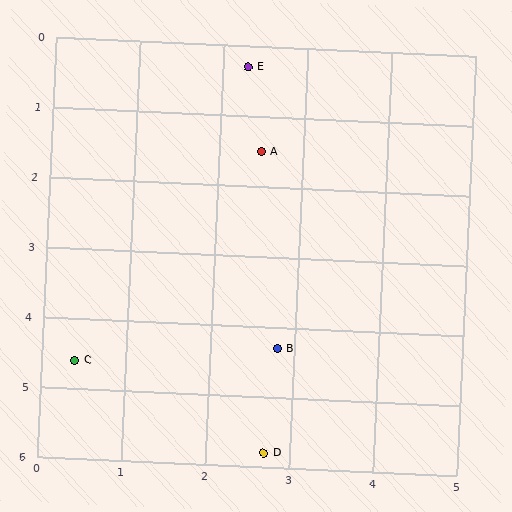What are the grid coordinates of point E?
Point E is at approximately (2.3, 0.3).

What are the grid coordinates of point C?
Point C is at approximately (0.4, 4.6).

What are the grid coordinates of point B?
Point B is at approximately (2.8, 4.3).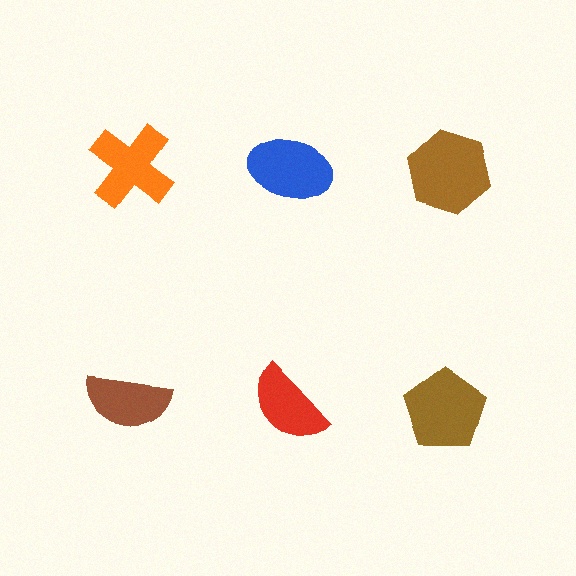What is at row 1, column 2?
A blue ellipse.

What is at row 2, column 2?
A red semicircle.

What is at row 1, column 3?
A brown hexagon.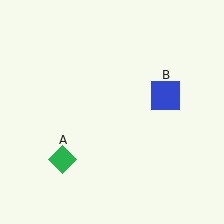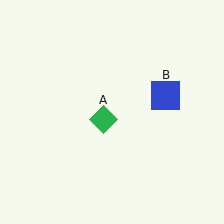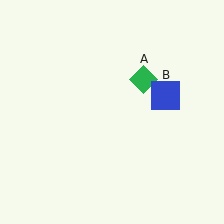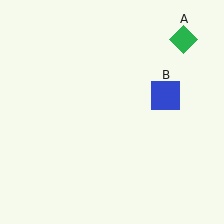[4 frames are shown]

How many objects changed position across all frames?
1 object changed position: green diamond (object A).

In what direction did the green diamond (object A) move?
The green diamond (object A) moved up and to the right.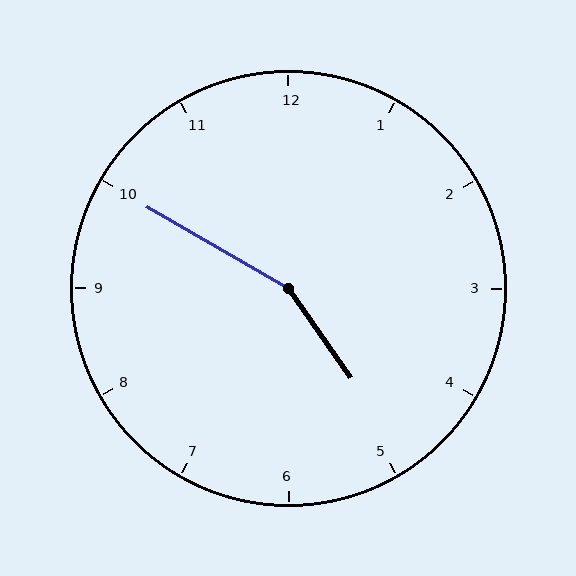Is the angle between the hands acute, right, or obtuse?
It is obtuse.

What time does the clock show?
4:50.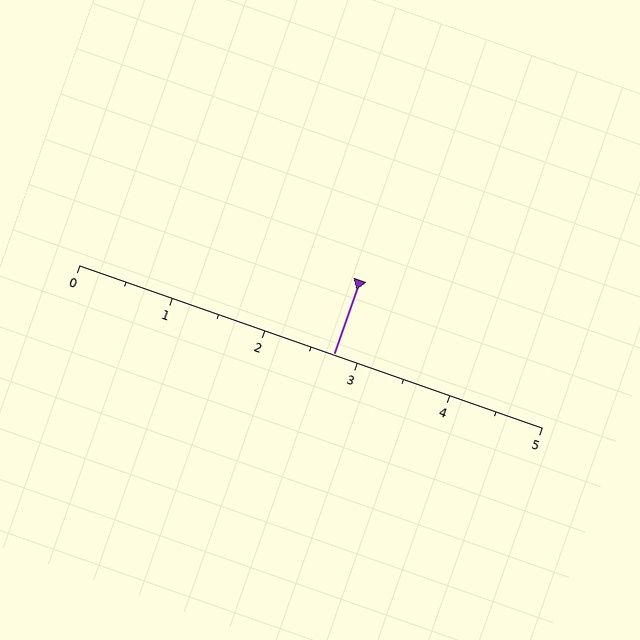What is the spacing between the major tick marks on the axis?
The major ticks are spaced 1 apart.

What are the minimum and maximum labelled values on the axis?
The axis runs from 0 to 5.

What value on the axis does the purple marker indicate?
The marker indicates approximately 2.8.